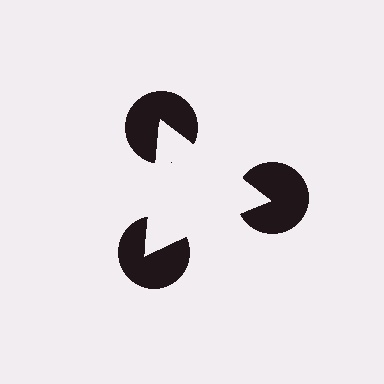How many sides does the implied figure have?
3 sides.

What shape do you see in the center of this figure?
An illusory triangle — its edges are inferred from the aligned wedge cuts in the pac-man discs, not physically drawn.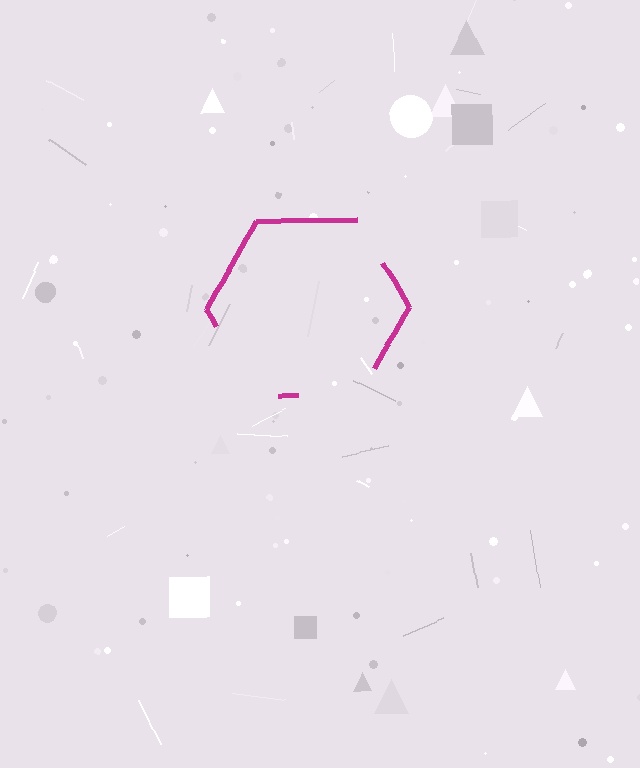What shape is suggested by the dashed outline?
The dashed outline suggests a hexagon.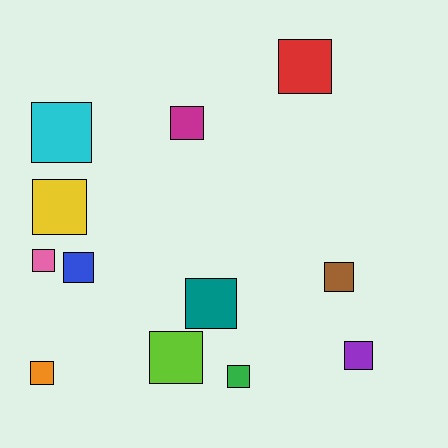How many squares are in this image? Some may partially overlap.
There are 12 squares.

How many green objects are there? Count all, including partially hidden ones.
There is 1 green object.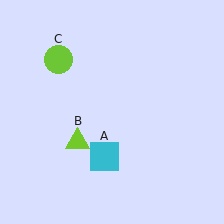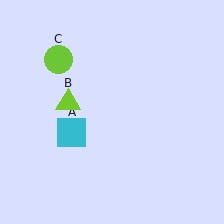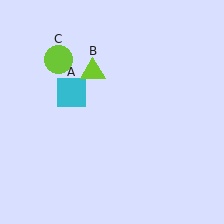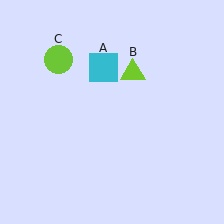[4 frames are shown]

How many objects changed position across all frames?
2 objects changed position: cyan square (object A), lime triangle (object B).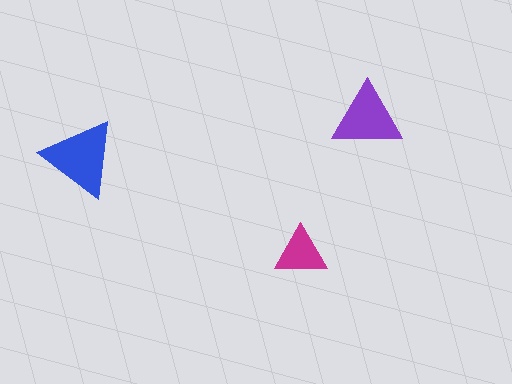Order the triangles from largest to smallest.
the blue one, the purple one, the magenta one.